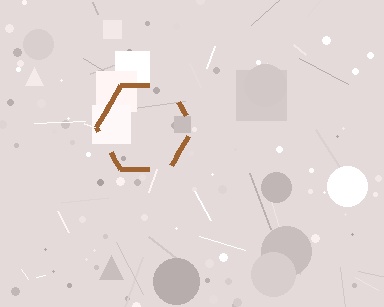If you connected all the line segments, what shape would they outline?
They would outline a hexagon.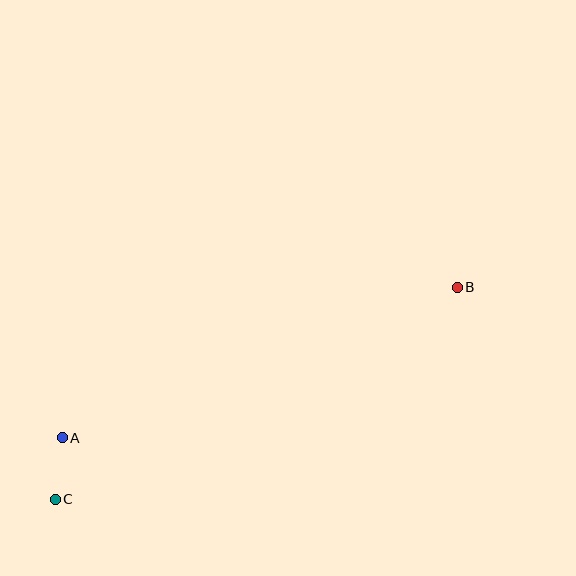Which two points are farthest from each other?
Points B and C are farthest from each other.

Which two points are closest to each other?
Points A and C are closest to each other.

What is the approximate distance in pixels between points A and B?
The distance between A and B is approximately 423 pixels.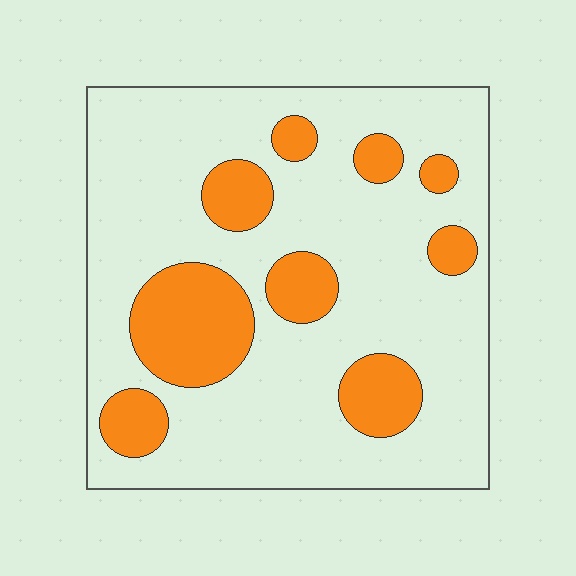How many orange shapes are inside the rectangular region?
9.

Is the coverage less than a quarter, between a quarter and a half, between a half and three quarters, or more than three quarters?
Less than a quarter.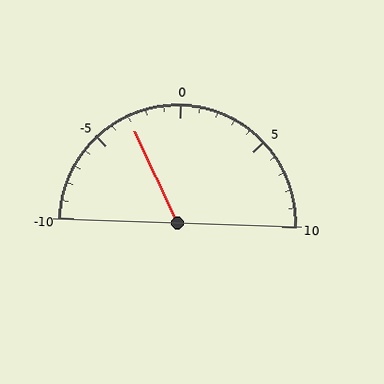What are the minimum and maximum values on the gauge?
The gauge ranges from -10 to 10.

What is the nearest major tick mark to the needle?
The nearest major tick mark is -5.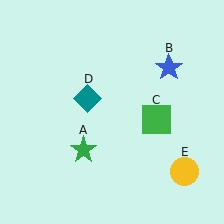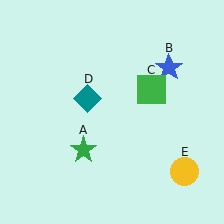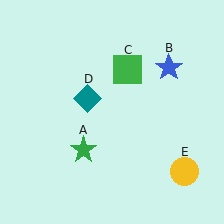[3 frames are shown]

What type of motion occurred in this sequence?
The green square (object C) rotated counterclockwise around the center of the scene.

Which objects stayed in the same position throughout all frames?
Green star (object A) and blue star (object B) and teal diamond (object D) and yellow circle (object E) remained stationary.